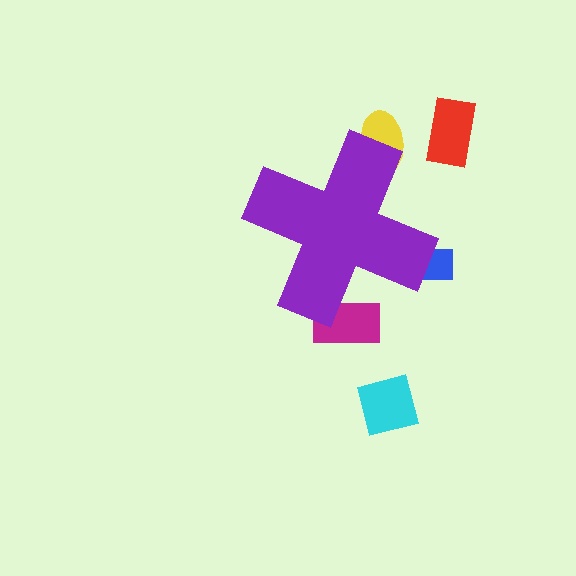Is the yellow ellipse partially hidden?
Yes, the yellow ellipse is partially hidden behind the purple cross.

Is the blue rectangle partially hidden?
Yes, the blue rectangle is partially hidden behind the purple cross.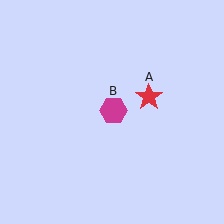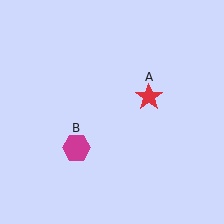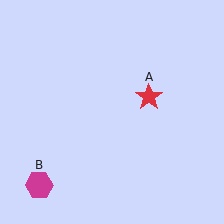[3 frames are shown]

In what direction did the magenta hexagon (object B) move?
The magenta hexagon (object B) moved down and to the left.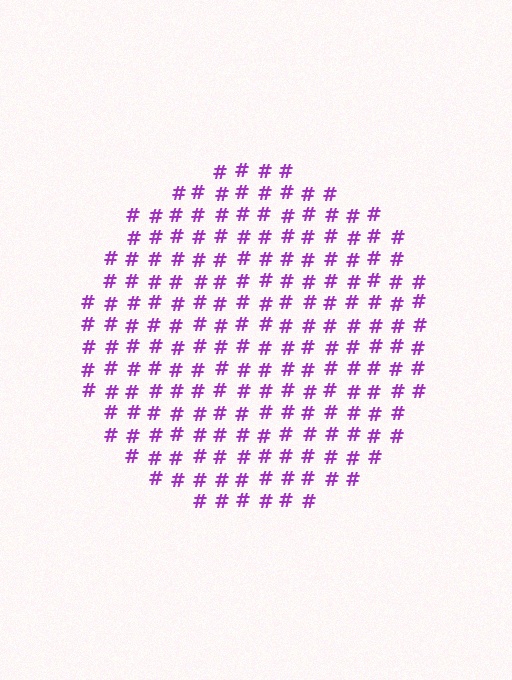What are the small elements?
The small elements are hash symbols.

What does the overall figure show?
The overall figure shows a circle.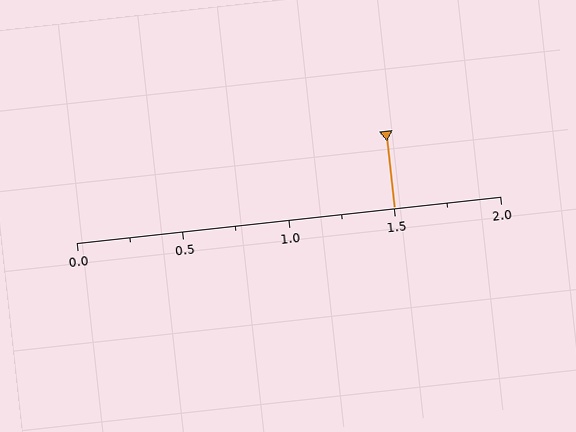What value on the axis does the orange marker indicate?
The marker indicates approximately 1.5.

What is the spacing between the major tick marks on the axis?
The major ticks are spaced 0.5 apart.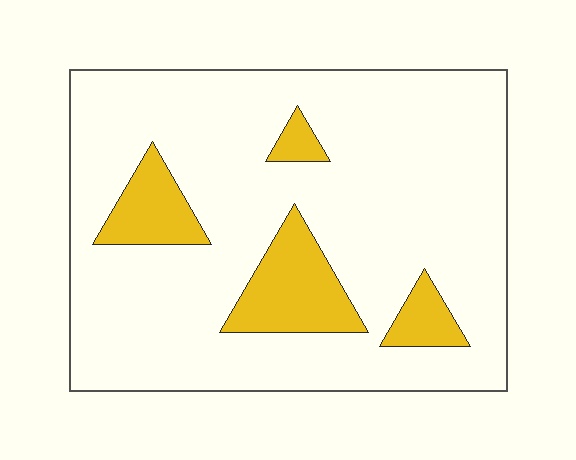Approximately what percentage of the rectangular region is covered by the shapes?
Approximately 15%.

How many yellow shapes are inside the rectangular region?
4.